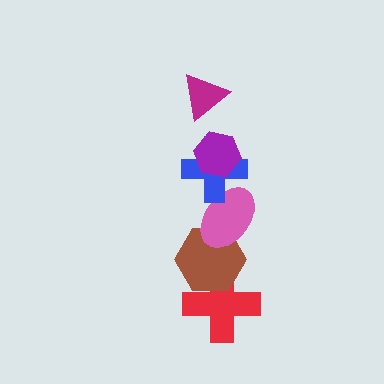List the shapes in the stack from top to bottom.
From top to bottom: the magenta triangle, the purple hexagon, the blue cross, the pink ellipse, the brown hexagon, the red cross.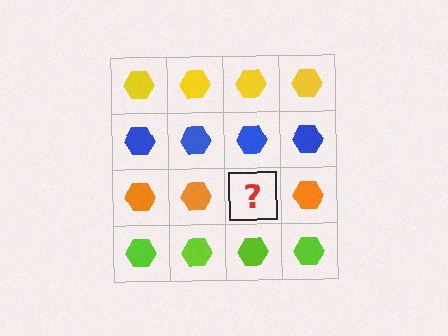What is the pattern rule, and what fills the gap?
The rule is that each row has a consistent color. The gap should be filled with an orange hexagon.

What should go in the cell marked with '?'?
The missing cell should contain an orange hexagon.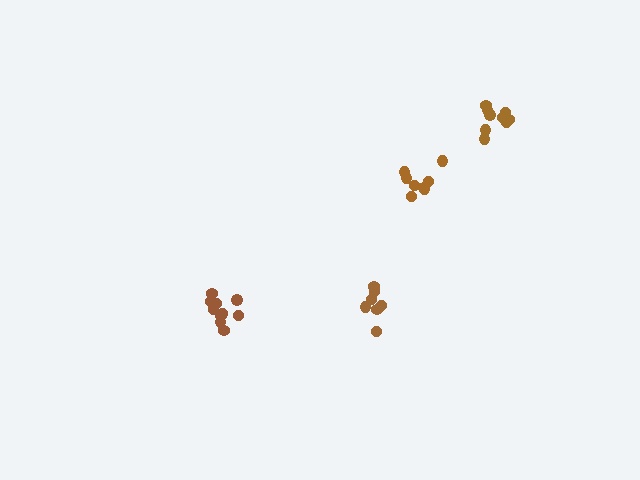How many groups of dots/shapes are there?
There are 4 groups.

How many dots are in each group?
Group 1: 7 dots, Group 2: 8 dots, Group 3: 9 dots, Group 4: 10 dots (34 total).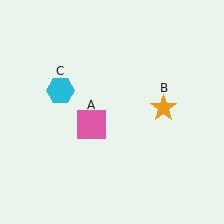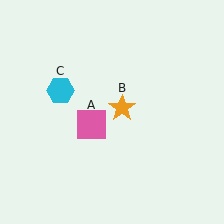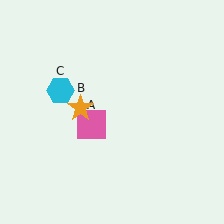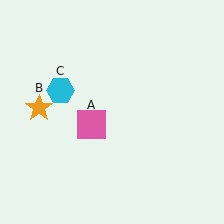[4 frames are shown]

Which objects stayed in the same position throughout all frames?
Pink square (object A) and cyan hexagon (object C) remained stationary.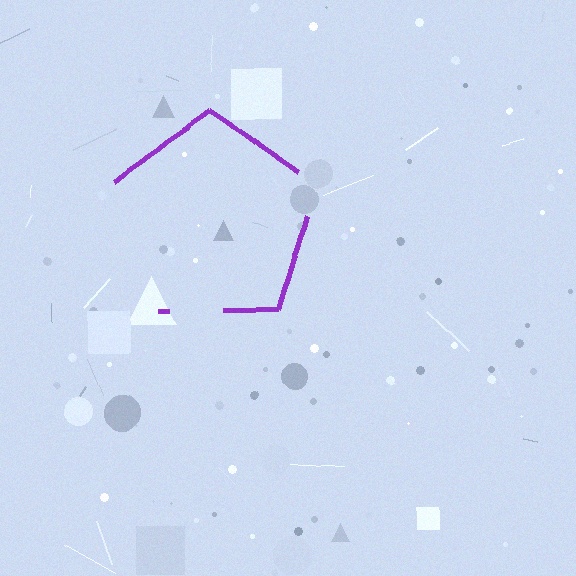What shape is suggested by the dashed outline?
The dashed outline suggests a pentagon.